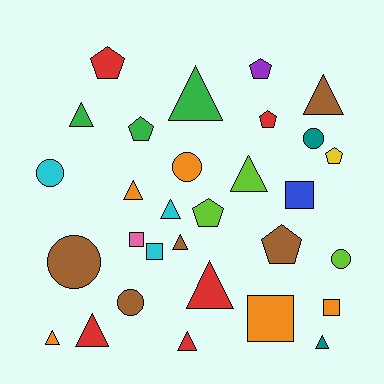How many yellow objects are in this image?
There is 1 yellow object.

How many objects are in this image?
There are 30 objects.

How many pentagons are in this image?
There are 7 pentagons.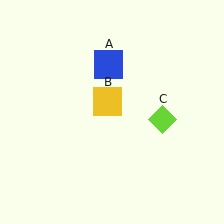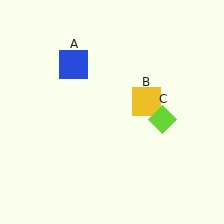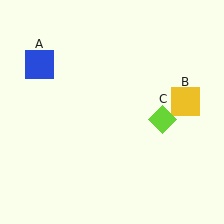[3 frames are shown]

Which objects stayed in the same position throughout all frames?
Lime diamond (object C) remained stationary.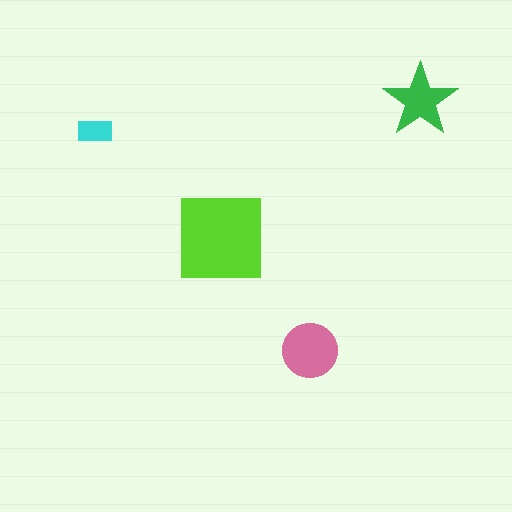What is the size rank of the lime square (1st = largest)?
1st.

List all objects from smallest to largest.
The cyan rectangle, the green star, the pink circle, the lime square.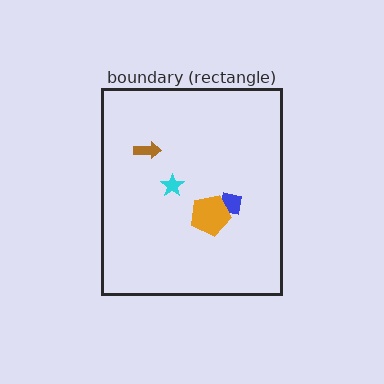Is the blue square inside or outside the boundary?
Inside.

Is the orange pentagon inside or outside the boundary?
Inside.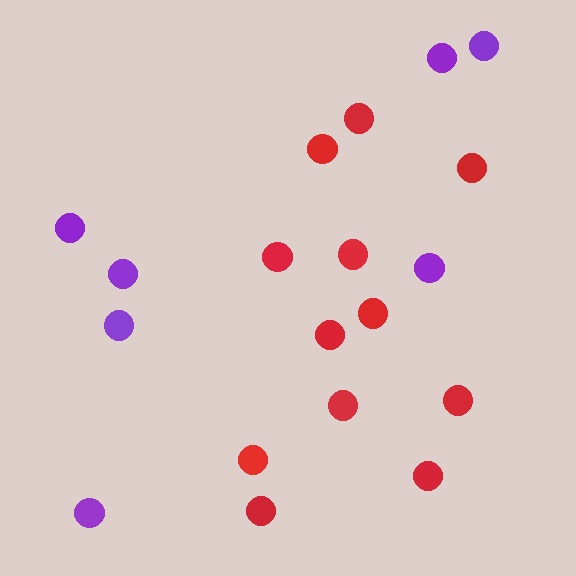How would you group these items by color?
There are 2 groups: one group of red circles (12) and one group of purple circles (7).